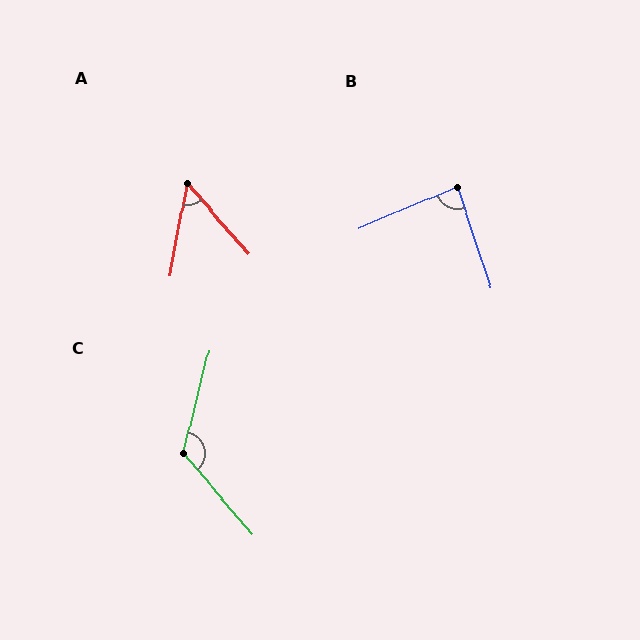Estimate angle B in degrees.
Approximately 86 degrees.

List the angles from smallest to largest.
A (52°), B (86°), C (125°).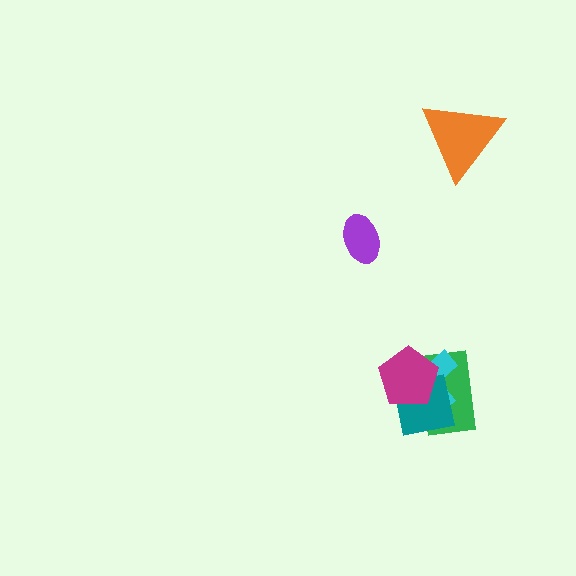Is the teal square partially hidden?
Yes, it is partially covered by another shape.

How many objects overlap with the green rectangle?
3 objects overlap with the green rectangle.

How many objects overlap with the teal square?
3 objects overlap with the teal square.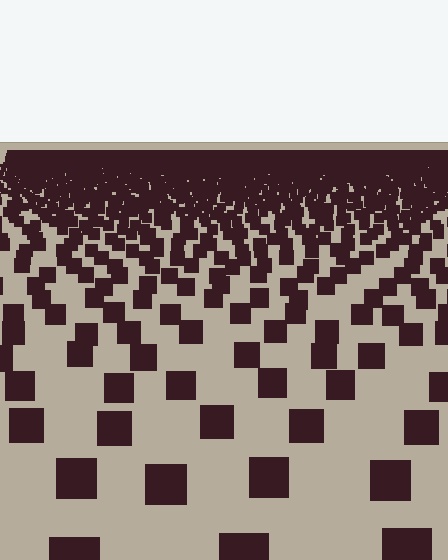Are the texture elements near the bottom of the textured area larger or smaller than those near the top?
Larger. Near the bottom, elements are closer to the viewer and appear at a bigger on-screen size.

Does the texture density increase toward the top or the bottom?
Density increases toward the top.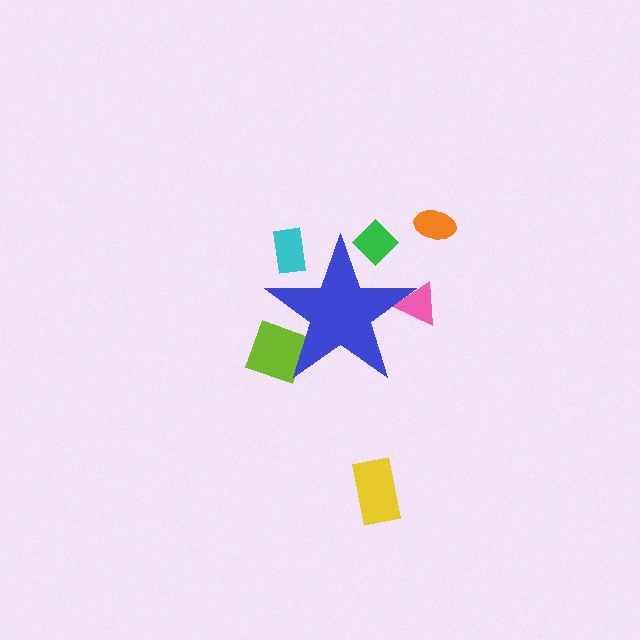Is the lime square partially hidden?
Yes, the lime square is partially hidden behind the blue star.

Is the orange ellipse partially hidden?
No, the orange ellipse is fully visible.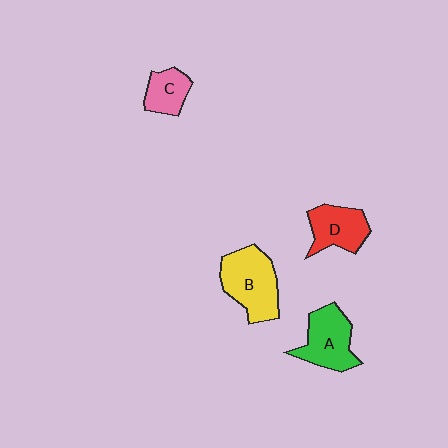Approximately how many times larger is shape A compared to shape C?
Approximately 1.6 times.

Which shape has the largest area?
Shape B (yellow).